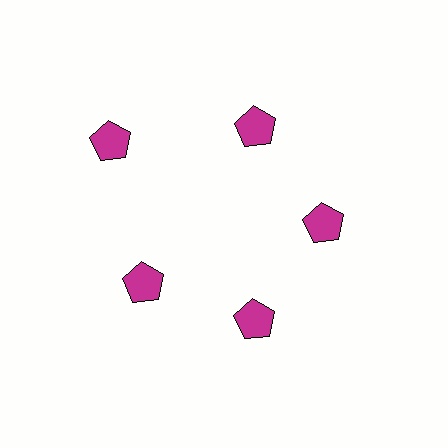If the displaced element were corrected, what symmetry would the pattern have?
It would have 5-fold rotational symmetry — the pattern would map onto itself every 72 degrees.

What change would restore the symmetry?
The symmetry would be restored by moving it inward, back onto the ring so that all 5 pentagons sit at equal angles and equal distance from the center.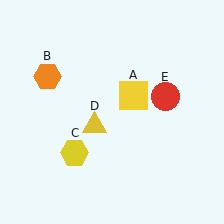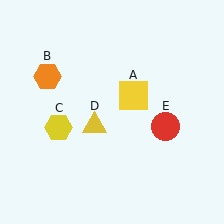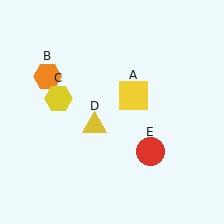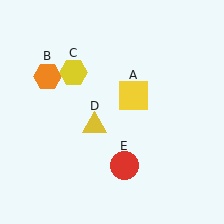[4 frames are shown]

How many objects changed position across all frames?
2 objects changed position: yellow hexagon (object C), red circle (object E).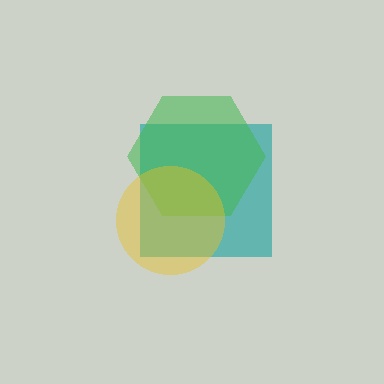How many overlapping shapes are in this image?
There are 3 overlapping shapes in the image.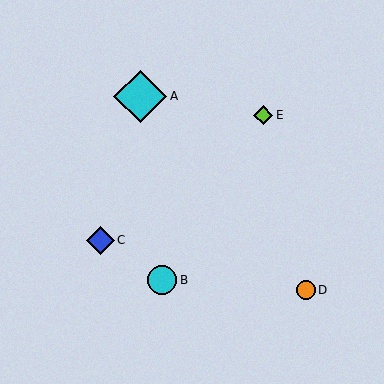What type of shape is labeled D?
Shape D is an orange circle.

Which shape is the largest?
The cyan diamond (labeled A) is the largest.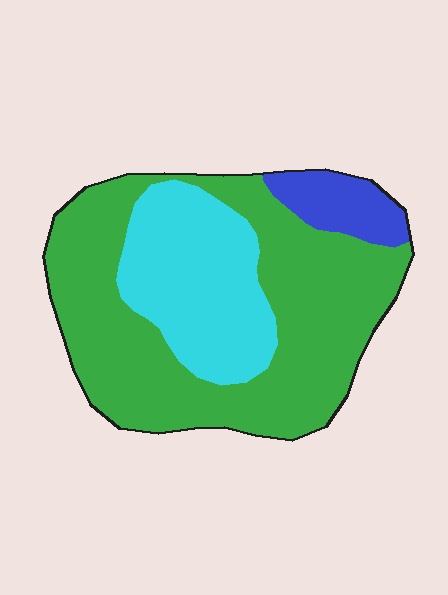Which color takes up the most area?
Green, at roughly 65%.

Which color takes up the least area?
Blue, at roughly 10%.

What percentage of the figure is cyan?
Cyan takes up about one quarter (1/4) of the figure.